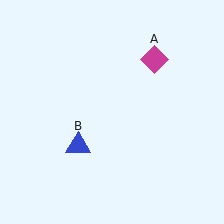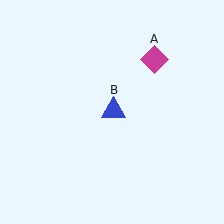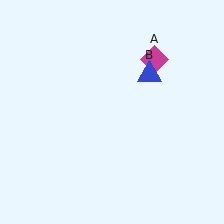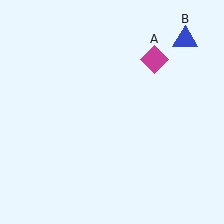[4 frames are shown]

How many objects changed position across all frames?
1 object changed position: blue triangle (object B).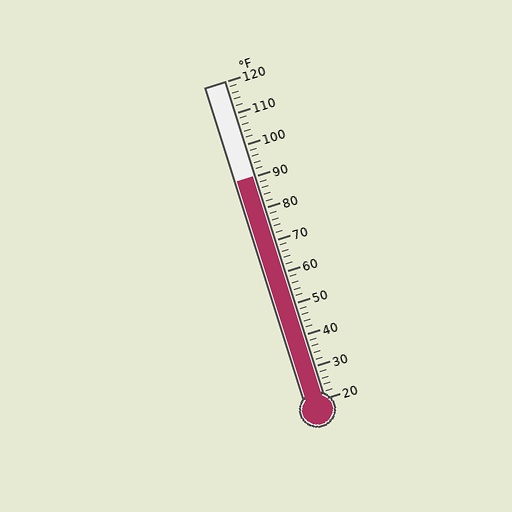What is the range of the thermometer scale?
The thermometer scale ranges from 20°F to 120°F.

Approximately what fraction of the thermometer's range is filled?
The thermometer is filled to approximately 70% of its range.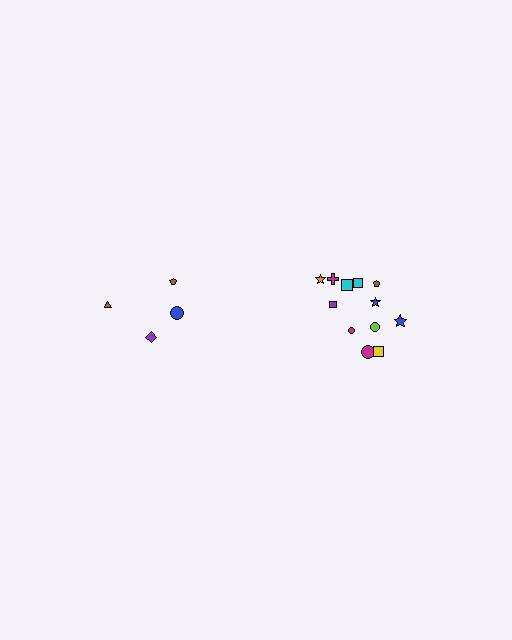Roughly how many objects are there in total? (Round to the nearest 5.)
Roughly 15 objects in total.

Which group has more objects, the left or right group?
The right group.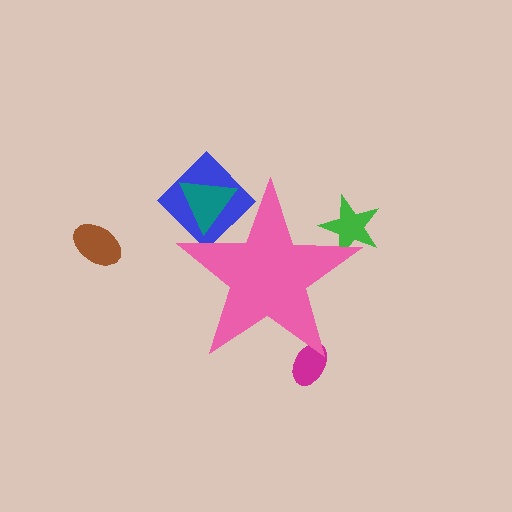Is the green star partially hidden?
Yes, the green star is partially hidden behind the pink star.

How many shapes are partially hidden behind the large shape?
4 shapes are partially hidden.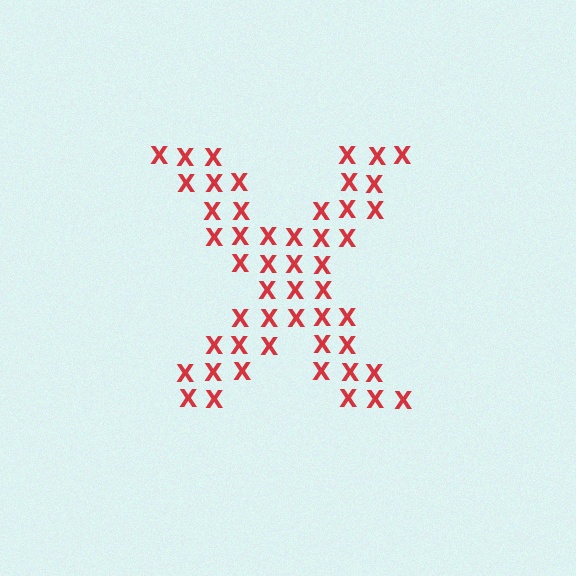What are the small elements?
The small elements are letter X's.